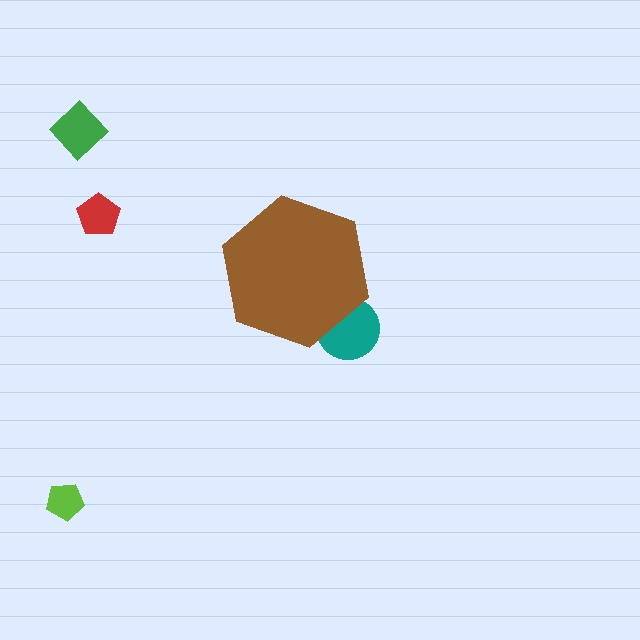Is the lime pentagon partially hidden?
No, the lime pentagon is fully visible.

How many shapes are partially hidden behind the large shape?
1 shape is partially hidden.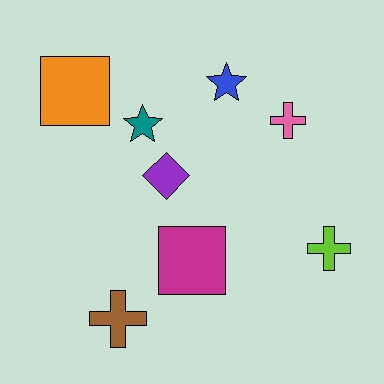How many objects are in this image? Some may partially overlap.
There are 8 objects.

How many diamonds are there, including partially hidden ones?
There is 1 diamond.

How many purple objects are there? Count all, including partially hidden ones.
There is 1 purple object.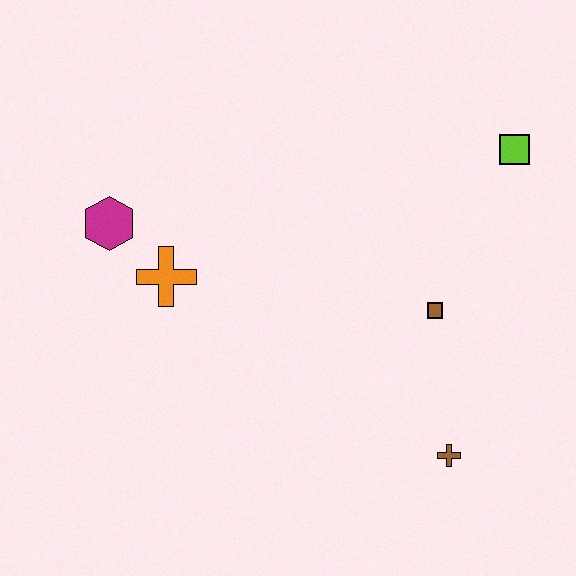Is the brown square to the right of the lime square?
No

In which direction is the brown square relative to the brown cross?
The brown square is above the brown cross.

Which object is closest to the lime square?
The brown square is closest to the lime square.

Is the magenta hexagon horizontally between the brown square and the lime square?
No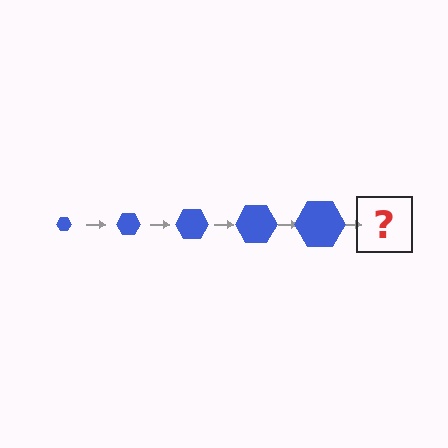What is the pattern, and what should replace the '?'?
The pattern is that the hexagon gets progressively larger each step. The '?' should be a blue hexagon, larger than the previous one.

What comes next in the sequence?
The next element should be a blue hexagon, larger than the previous one.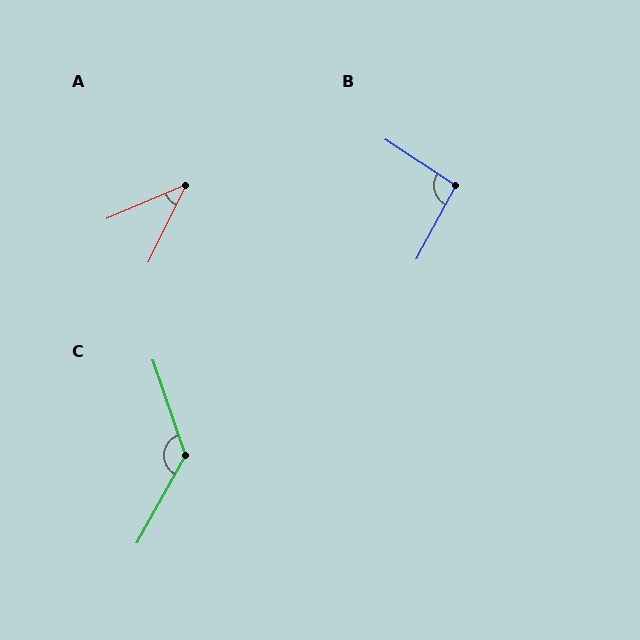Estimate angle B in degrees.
Approximately 95 degrees.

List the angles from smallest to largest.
A (41°), B (95°), C (132°).